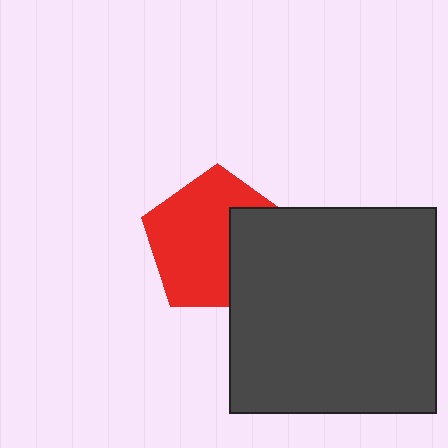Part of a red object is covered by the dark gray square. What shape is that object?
It is a pentagon.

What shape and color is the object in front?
The object in front is a dark gray square.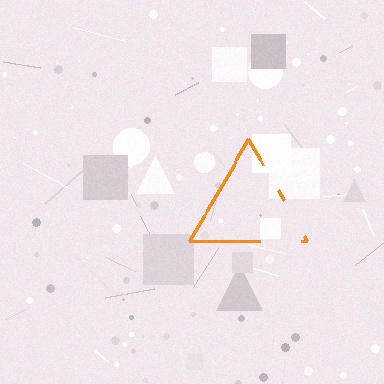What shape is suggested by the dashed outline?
The dashed outline suggests a triangle.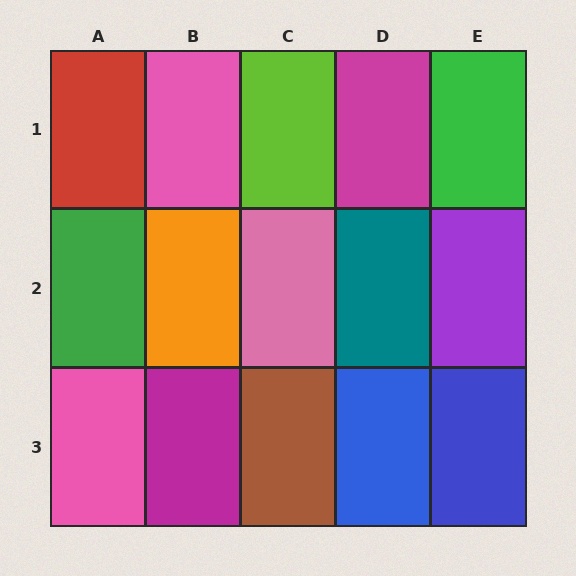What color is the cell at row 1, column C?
Lime.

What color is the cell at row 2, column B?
Orange.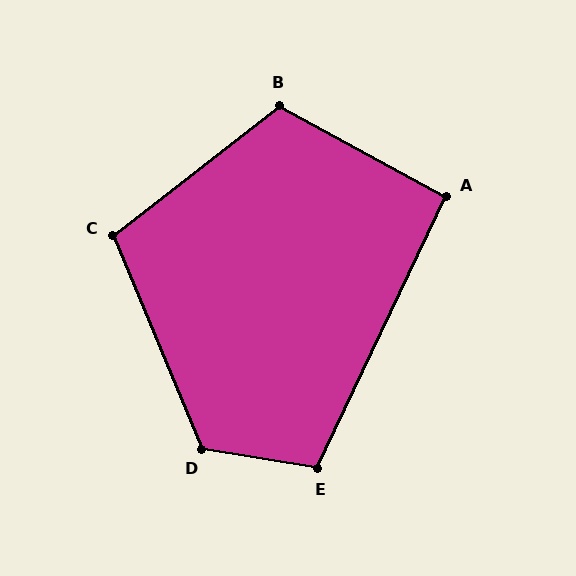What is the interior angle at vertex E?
Approximately 106 degrees (obtuse).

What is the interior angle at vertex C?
Approximately 105 degrees (obtuse).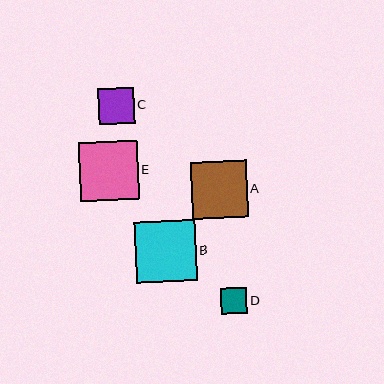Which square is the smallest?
Square D is the smallest with a size of approximately 26 pixels.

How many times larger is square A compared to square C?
Square A is approximately 1.6 times the size of square C.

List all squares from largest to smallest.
From largest to smallest: B, E, A, C, D.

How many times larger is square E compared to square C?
Square E is approximately 1.6 times the size of square C.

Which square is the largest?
Square B is the largest with a size of approximately 61 pixels.